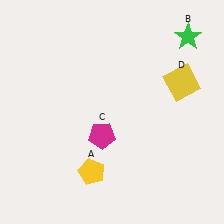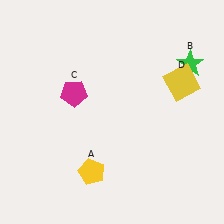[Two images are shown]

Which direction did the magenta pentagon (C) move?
The magenta pentagon (C) moved up.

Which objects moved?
The objects that moved are: the green star (B), the magenta pentagon (C).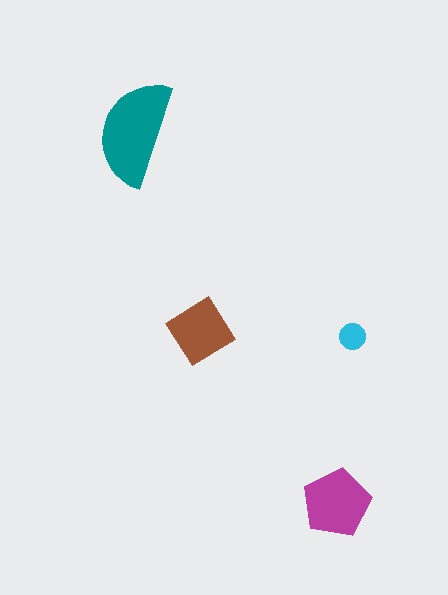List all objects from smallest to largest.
The cyan circle, the brown diamond, the magenta pentagon, the teal semicircle.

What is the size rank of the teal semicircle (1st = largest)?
1st.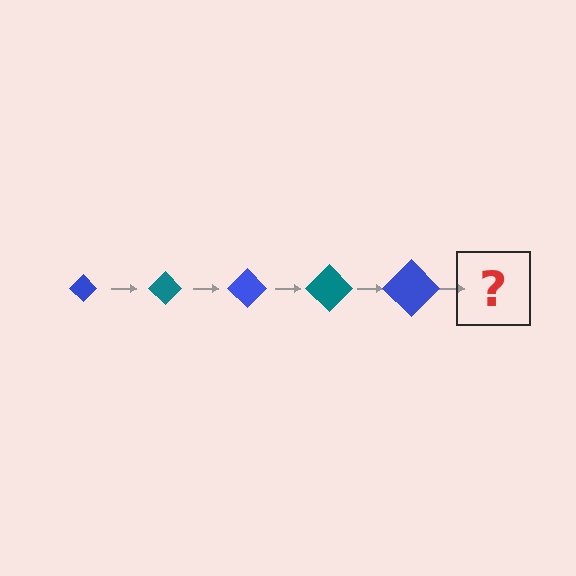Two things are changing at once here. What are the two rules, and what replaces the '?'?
The two rules are that the diamond grows larger each step and the color cycles through blue and teal. The '?' should be a teal diamond, larger than the previous one.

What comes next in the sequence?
The next element should be a teal diamond, larger than the previous one.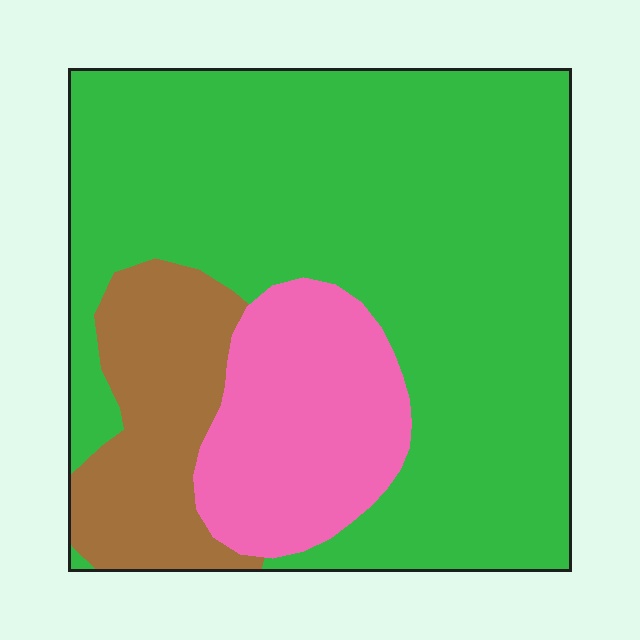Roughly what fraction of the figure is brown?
Brown takes up about one sixth (1/6) of the figure.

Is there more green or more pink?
Green.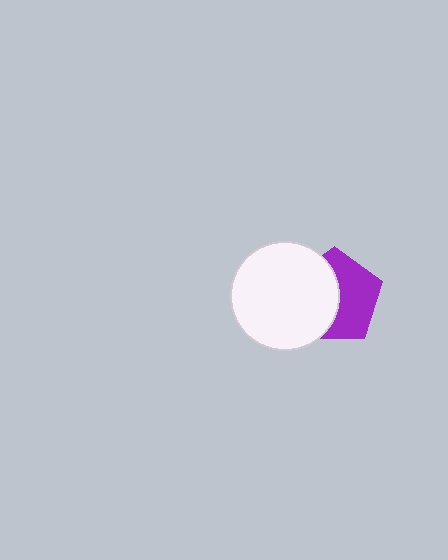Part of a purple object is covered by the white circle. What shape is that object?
It is a pentagon.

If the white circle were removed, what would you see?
You would see the complete purple pentagon.